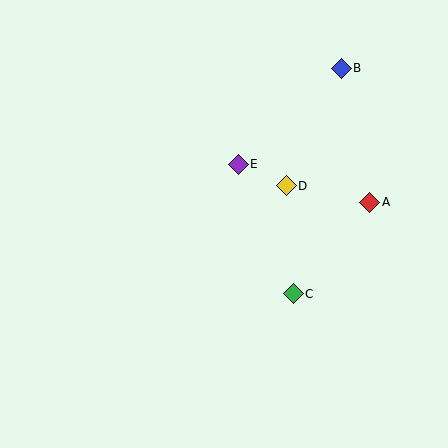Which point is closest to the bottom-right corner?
Point C is closest to the bottom-right corner.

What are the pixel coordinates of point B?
Point B is at (341, 68).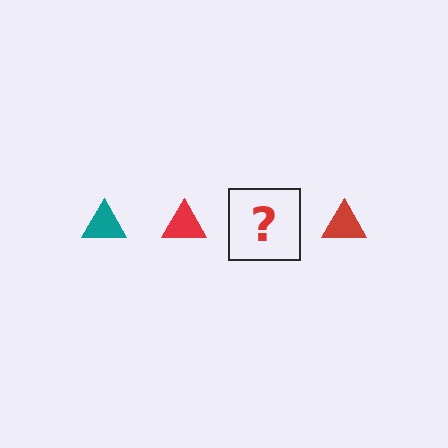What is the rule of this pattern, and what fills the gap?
The rule is that the pattern cycles through teal, red triangles. The gap should be filled with a teal triangle.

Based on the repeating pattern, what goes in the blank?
The blank should be a teal triangle.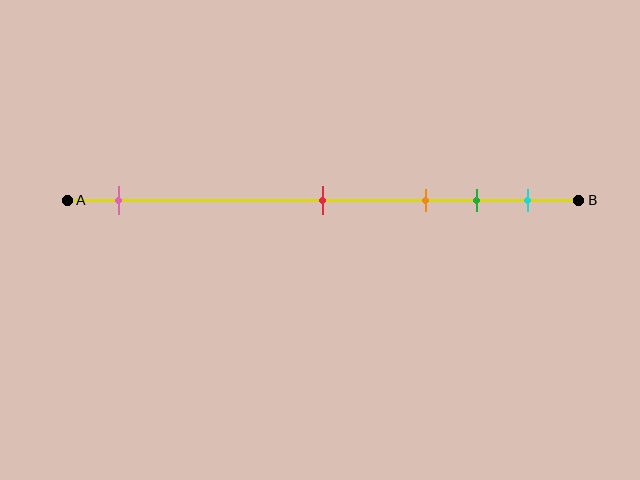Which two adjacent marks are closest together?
The green and cyan marks are the closest adjacent pair.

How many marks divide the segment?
There are 5 marks dividing the segment.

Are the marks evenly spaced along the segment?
No, the marks are not evenly spaced.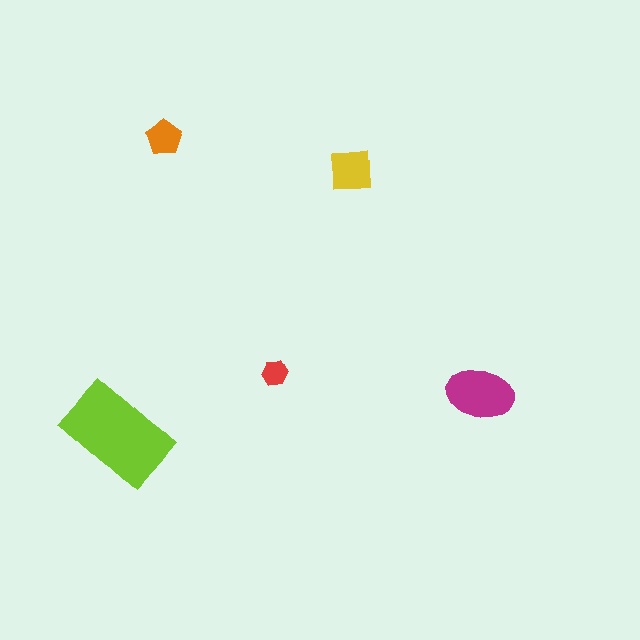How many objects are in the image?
There are 5 objects in the image.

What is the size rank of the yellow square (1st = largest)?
3rd.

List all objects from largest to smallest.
The lime rectangle, the magenta ellipse, the yellow square, the orange pentagon, the red hexagon.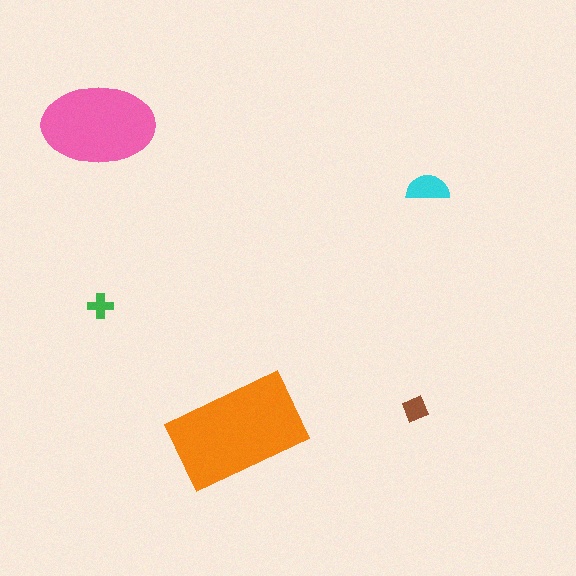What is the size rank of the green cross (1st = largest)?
5th.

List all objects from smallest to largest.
The green cross, the brown diamond, the cyan semicircle, the pink ellipse, the orange rectangle.